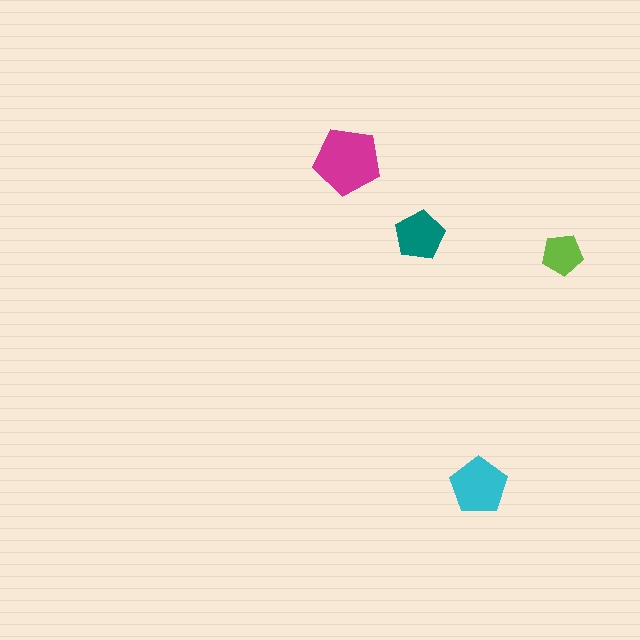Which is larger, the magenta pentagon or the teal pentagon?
The magenta one.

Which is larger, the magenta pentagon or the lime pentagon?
The magenta one.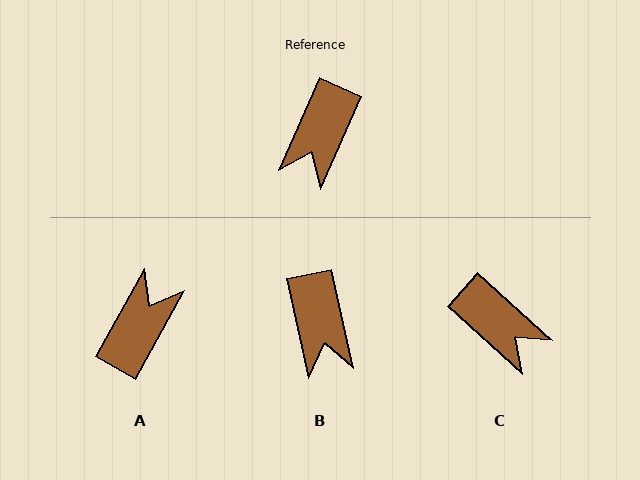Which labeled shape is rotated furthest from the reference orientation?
A, about 175 degrees away.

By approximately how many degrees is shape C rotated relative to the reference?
Approximately 72 degrees counter-clockwise.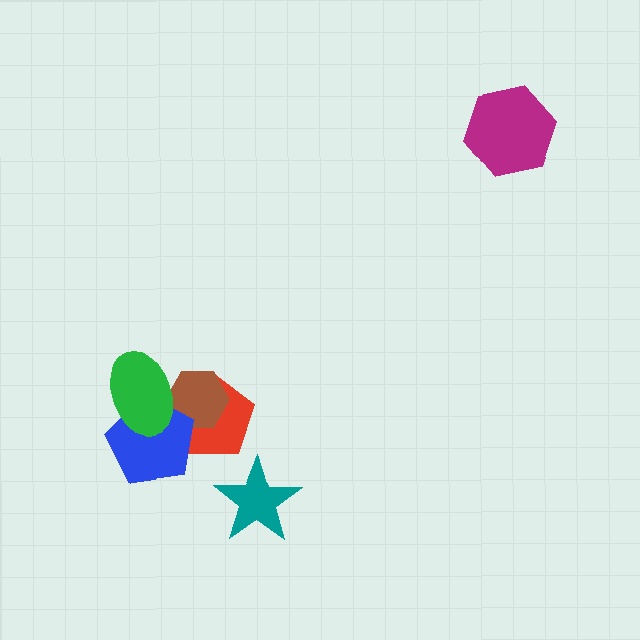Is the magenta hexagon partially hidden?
No, no other shape covers it.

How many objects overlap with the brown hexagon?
3 objects overlap with the brown hexagon.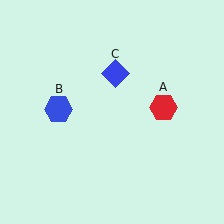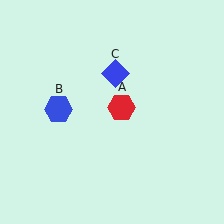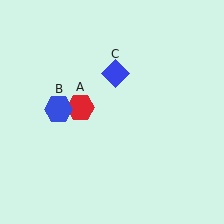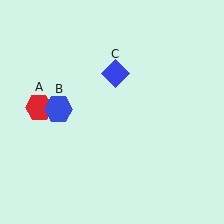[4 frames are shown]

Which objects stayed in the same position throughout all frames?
Blue hexagon (object B) and blue diamond (object C) remained stationary.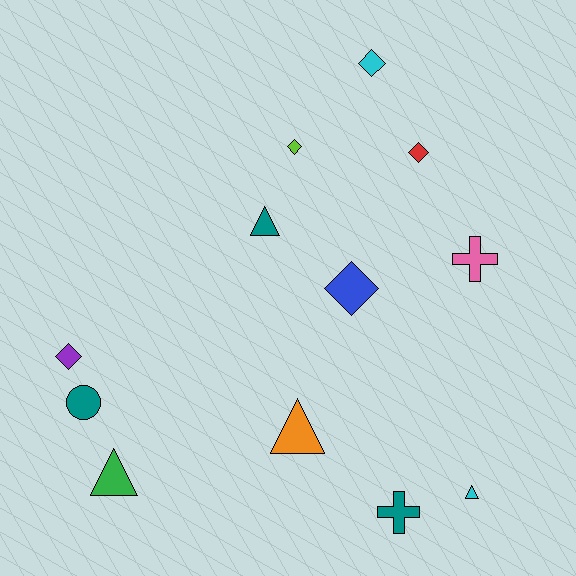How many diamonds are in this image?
There are 5 diamonds.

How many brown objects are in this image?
There are no brown objects.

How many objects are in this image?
There are 12 objects.